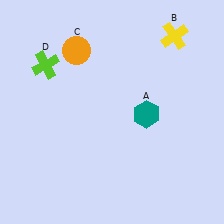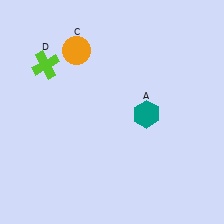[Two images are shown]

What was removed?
The yellow cross (B) was removed in Image 2.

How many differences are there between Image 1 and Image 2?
There is 1 difference between the two images.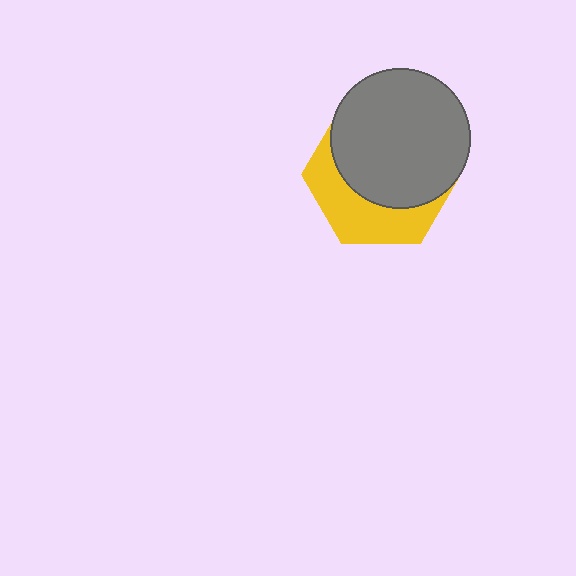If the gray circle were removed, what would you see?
You would see the complete yellow hexagon.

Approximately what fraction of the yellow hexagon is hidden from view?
Roughly 63% of the yellow hexagon is hidden behind the gray circle.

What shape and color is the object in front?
The object in front is a gray circle.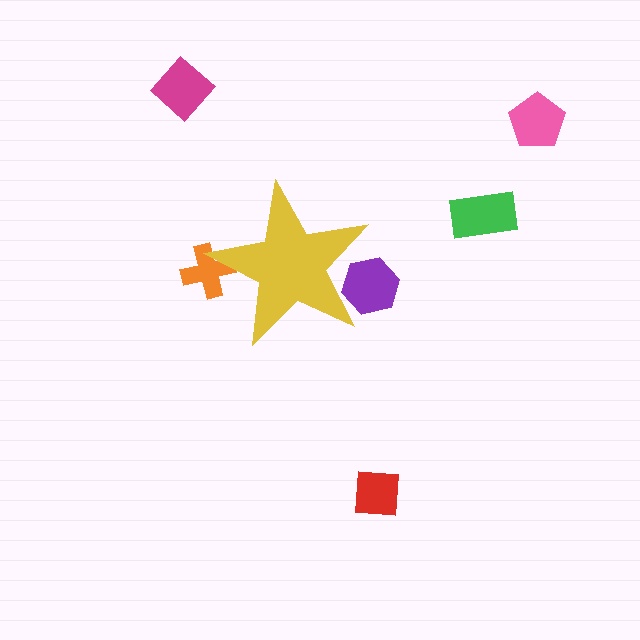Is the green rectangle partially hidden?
No, the green rectangle is fully visible.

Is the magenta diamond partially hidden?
No, the magenta diamond is fully visible.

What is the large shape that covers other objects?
A yellow star.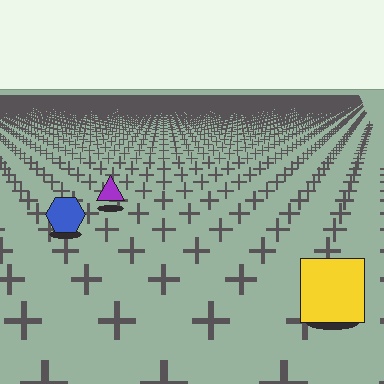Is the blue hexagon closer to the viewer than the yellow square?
No. The yellow square is closer — you can tell from the texture gradient: the ground texture is coarser near it.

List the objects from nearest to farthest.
From nearest to farthest: the yellow square, the blue hexagon, the purple triangle.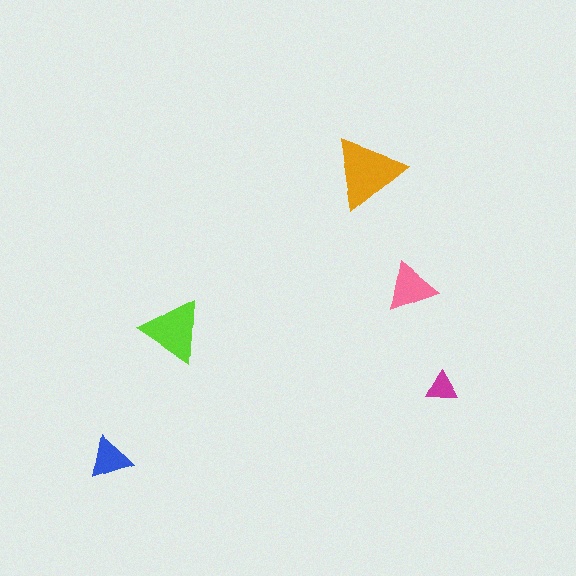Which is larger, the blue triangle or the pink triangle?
The pink one.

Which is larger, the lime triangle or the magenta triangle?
The lime one.